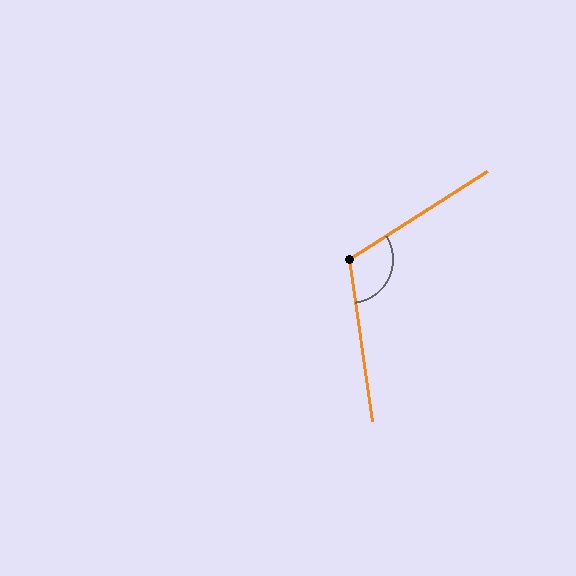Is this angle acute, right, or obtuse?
It is obtuse.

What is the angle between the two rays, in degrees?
Approximately 115 degrees.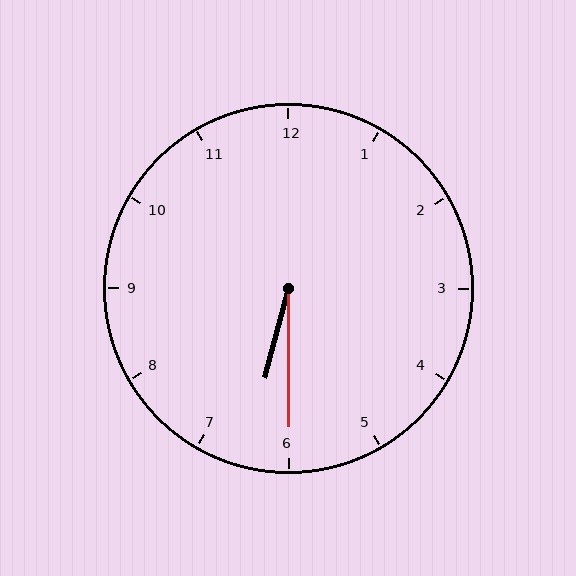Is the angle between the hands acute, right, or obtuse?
It is acute.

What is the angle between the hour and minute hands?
Approximately 15 degrees.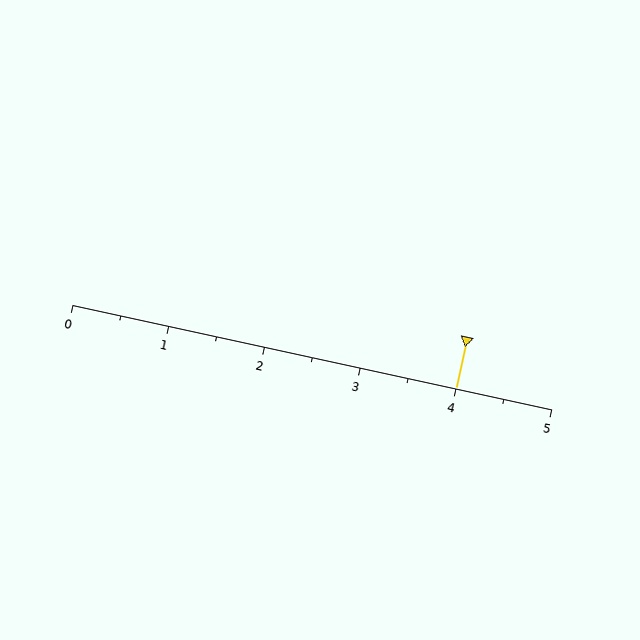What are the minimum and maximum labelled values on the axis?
The axis runs from 0 to 5.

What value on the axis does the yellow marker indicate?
The marker indicates approximately 4.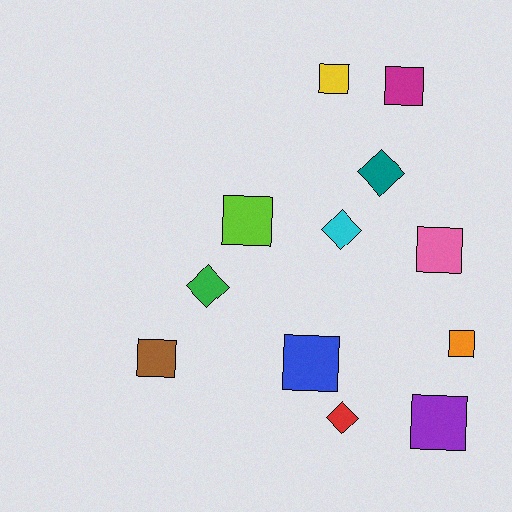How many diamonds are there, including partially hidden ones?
There are 4 diamonds.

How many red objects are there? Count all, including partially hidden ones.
There is 1 red object.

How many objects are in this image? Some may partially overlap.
There are 12 objects.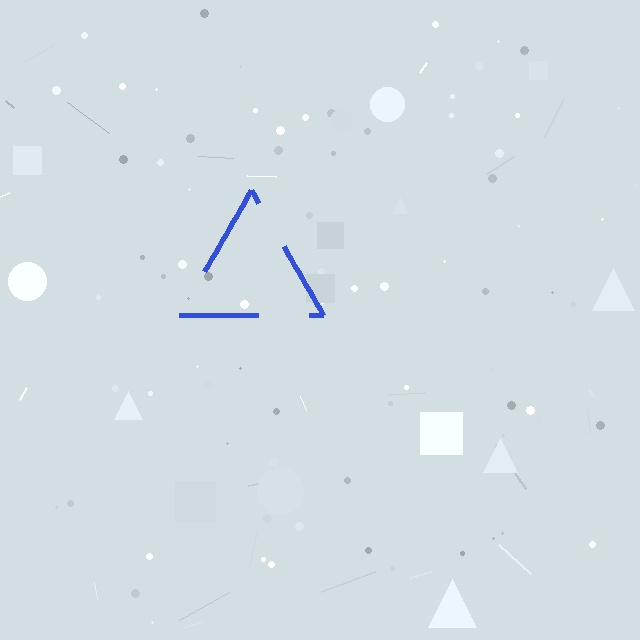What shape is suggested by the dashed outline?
The dashed outline suggests a triangle.